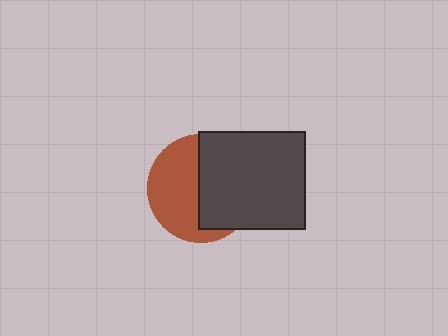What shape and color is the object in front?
The object in front is a dark gray rectangle.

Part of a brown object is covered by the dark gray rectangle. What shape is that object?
It is a circle.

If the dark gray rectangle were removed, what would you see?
You would see the complete brown circle.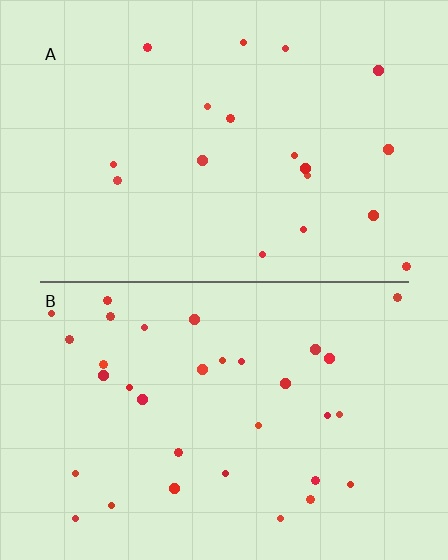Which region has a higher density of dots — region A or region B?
B (the bottom).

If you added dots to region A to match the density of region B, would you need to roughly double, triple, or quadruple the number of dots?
Approximately double.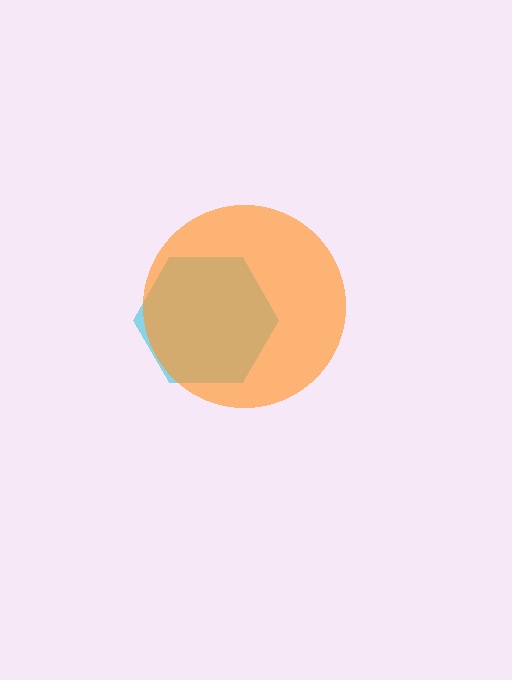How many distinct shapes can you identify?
There are 2 distinct shapes: a cyan hexagon, an orange circle.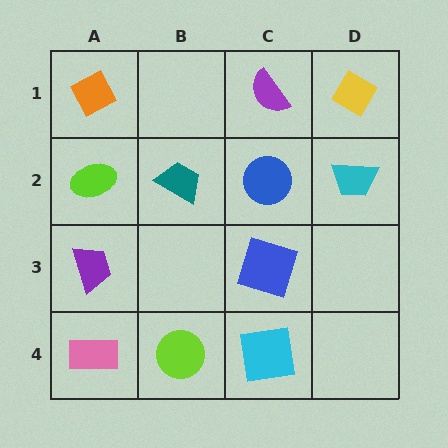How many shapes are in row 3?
2 shapes.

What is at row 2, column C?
A blue circle.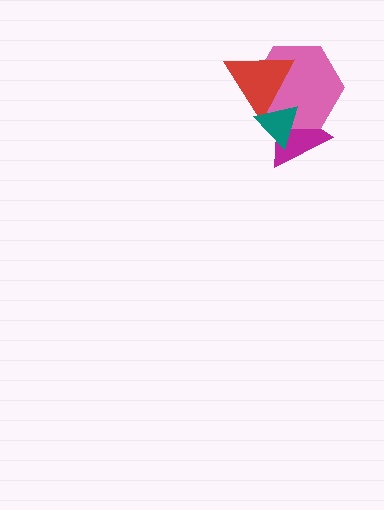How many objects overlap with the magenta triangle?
3 objects overlap with the magenta triangle.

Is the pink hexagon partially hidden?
Yes, it is partially covered by another shape.